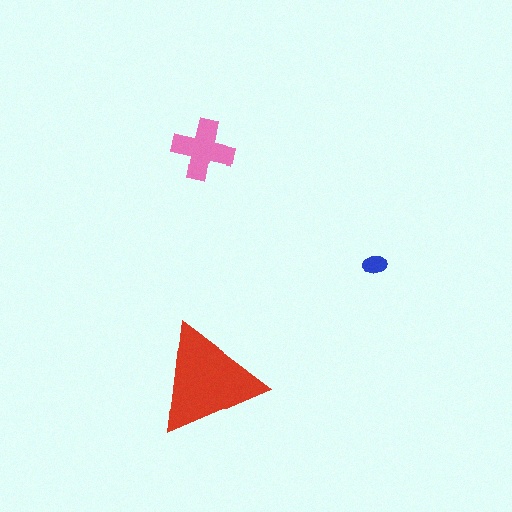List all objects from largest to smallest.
The red triangle, the pink cross, the blue ellipse.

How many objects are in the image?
There are 3 objects in the image.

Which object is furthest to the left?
The pink cross is leftmost.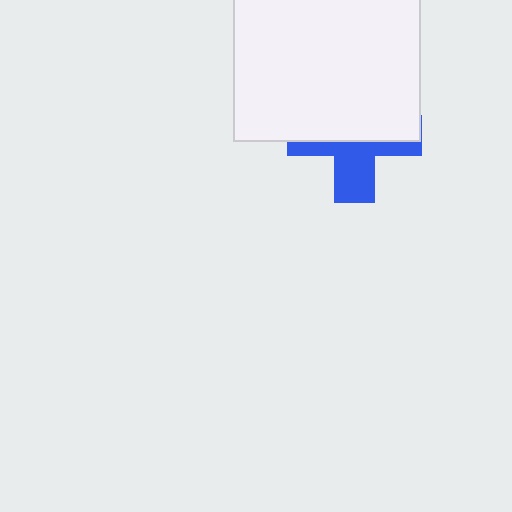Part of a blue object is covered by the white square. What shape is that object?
It is a cross.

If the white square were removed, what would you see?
You would see the complete blue cross.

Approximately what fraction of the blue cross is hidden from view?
Roughly 59% of the blue cross is hidden behind the white square.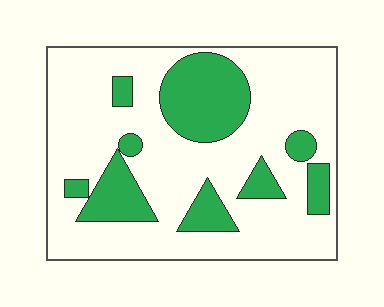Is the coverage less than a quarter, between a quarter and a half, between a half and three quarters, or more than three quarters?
Between a quarter and a half.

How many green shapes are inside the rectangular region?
9.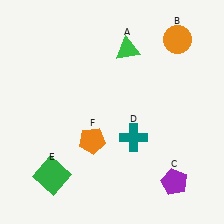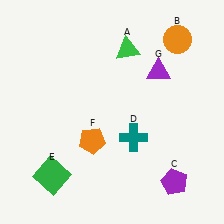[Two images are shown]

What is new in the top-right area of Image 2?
A purple triangle (G) was added in the top-right area of Image 2.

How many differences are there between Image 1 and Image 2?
There is 1 difference between the two images.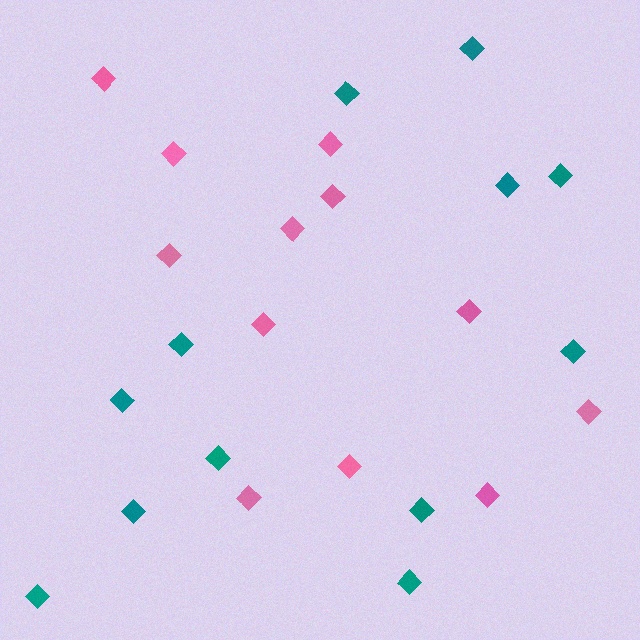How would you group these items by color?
There are 2 groups: one group of pink diamonds (12) and one group of teal diamonds (12).